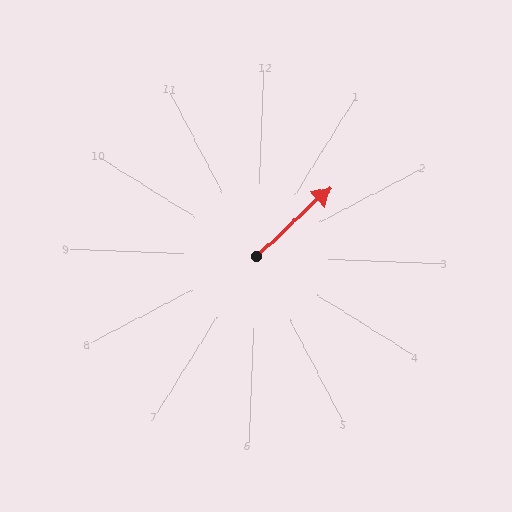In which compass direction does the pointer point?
Northeast.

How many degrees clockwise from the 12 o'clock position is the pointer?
Approximately 45 degrees.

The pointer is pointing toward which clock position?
Roughly 2 o'clock.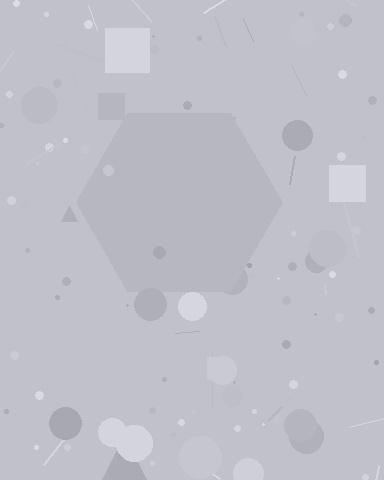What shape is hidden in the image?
A hexagon is hidden in the image.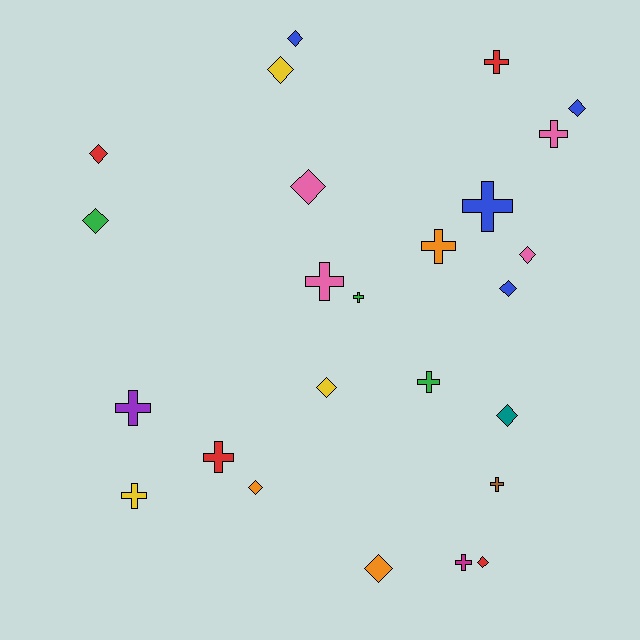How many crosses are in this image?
There are 12 crosses.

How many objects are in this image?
There are 25 objects.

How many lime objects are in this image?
There are no lime objects.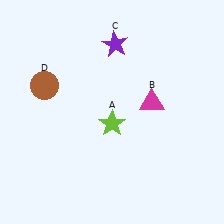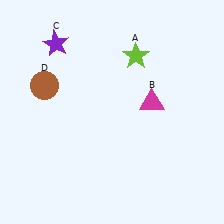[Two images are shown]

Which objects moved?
The objects that moved are: the lime star (A), the purple star (C).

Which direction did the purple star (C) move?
The purple star (C) moved left.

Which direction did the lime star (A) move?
The lime star (A) moved up.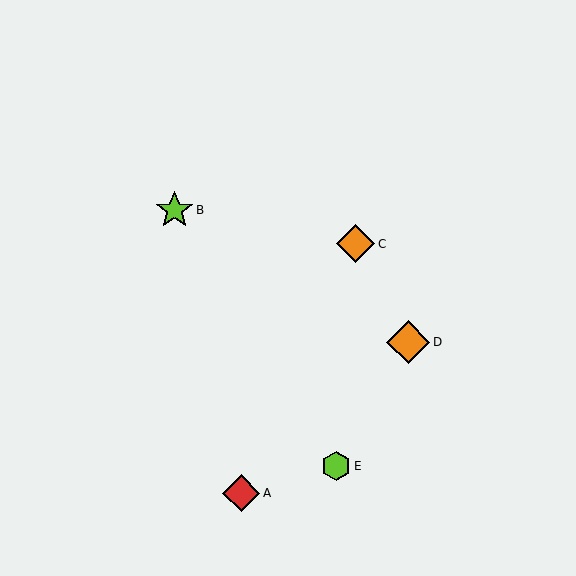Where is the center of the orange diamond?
The center of the orange diamond is at (356, 244).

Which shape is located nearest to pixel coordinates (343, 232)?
The orange diamond (labeled C) at (356, 244) is nearest to that location.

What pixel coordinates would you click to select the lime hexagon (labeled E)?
Click at (336, 466) to select the lime hexagon E.